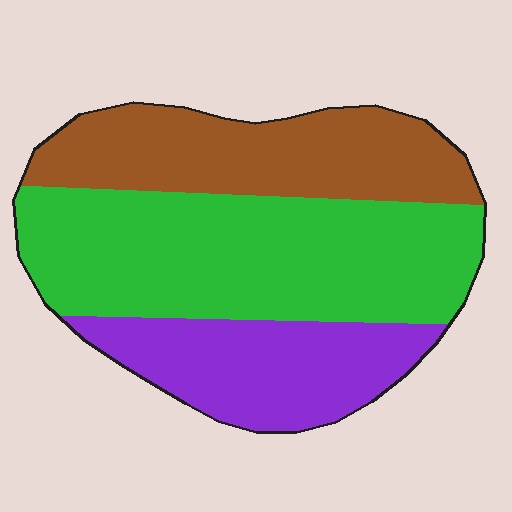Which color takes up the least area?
Purple, at roughly 25%.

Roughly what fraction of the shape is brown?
Brown covers 29% of the shape.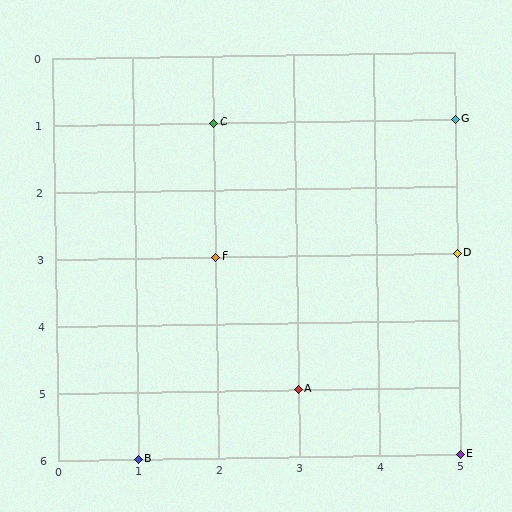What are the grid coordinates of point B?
Point B is at grid coordinates (1, 6).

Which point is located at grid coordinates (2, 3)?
Point F is at (2, 3).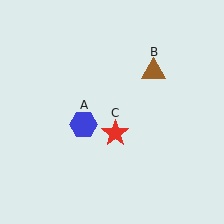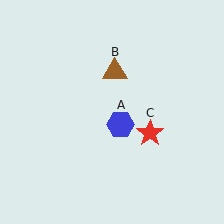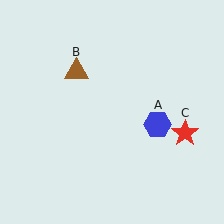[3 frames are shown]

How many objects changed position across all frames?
3 objects changed position: blue hexagon (object A), brown triangle (object B), red star (object C).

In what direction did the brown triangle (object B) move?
The brown triangle (object B) moved left.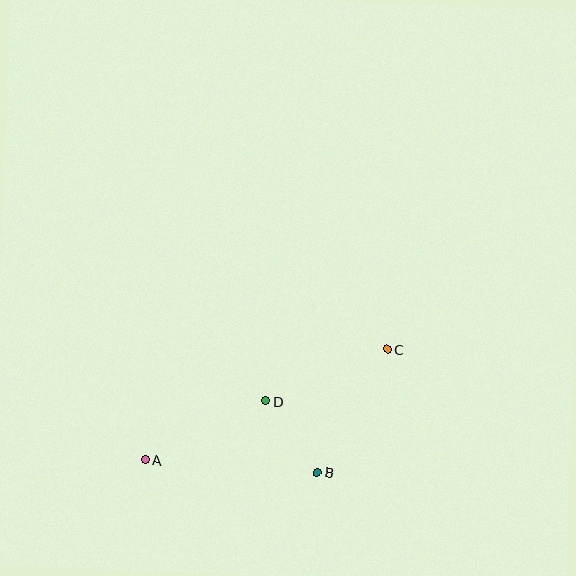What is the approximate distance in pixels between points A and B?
The distance between A and B is approximately 173 pixels.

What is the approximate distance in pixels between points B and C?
The distance between B and C is approximately 141 pixels.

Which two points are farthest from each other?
Points A and C are farthest from each other.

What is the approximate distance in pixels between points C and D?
The distance between C and D is approximately 132 pixels.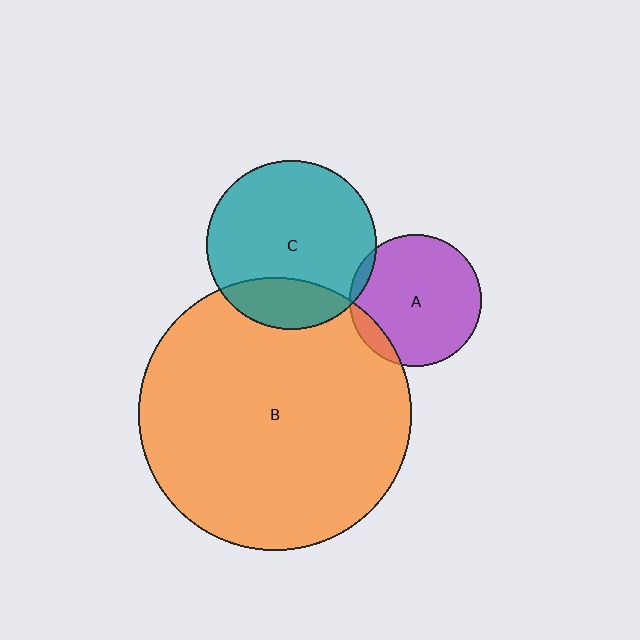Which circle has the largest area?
Circle B (orange).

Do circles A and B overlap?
Yes.